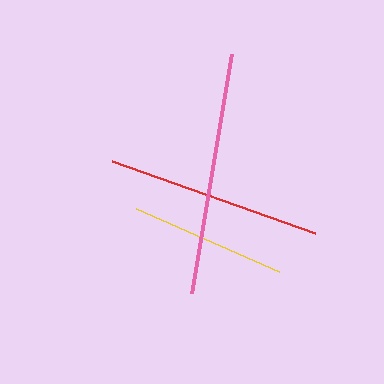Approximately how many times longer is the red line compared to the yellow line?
The red line is approximately 1.4 times the length of the yellow line.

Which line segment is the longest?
The pink line is the longest at approximately 242 pixels.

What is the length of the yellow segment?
The yellow segment is approximately 156 pixels long.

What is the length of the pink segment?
The pink segment is approximately 242 pixels long.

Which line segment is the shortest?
The yellow line is the shortest at approximately 156 pixels.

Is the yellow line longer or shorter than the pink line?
The pink line is longer than the yellow line.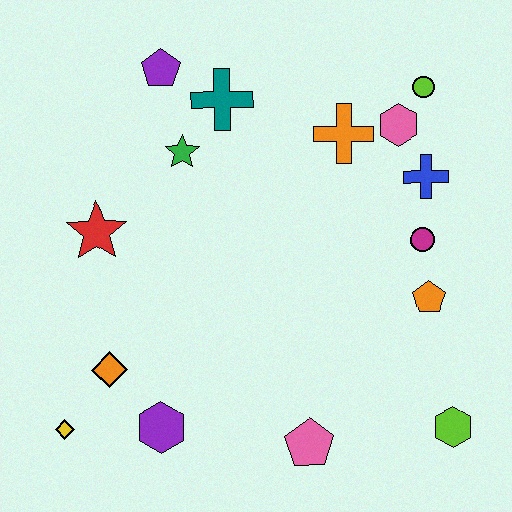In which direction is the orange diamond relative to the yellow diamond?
The orange diamond is above the yellow diamond.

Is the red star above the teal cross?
No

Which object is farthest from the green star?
The lime hexagon is farthest from the green star.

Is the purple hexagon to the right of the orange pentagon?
No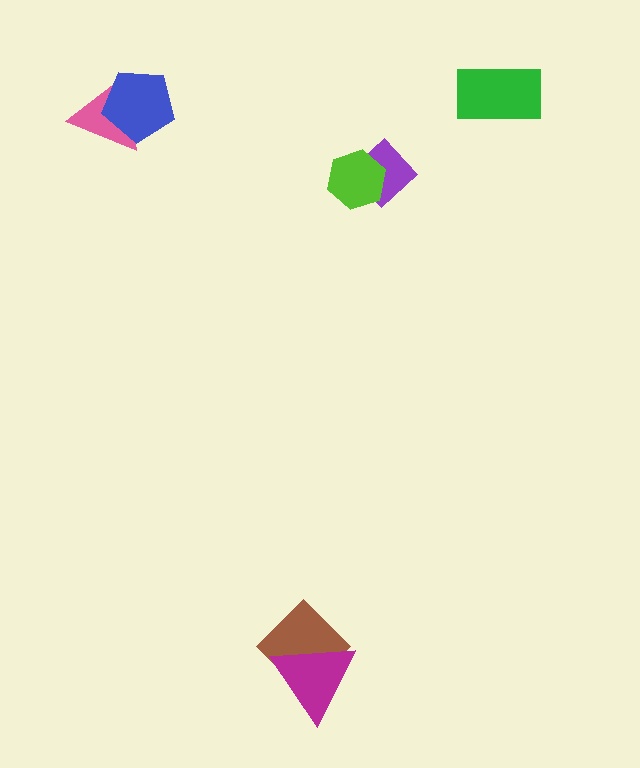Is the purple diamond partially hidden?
Yes, it is partially covered by another shape.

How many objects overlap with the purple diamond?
1 object overlaps with the purple diamond.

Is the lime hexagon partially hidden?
No, no other shape covers it.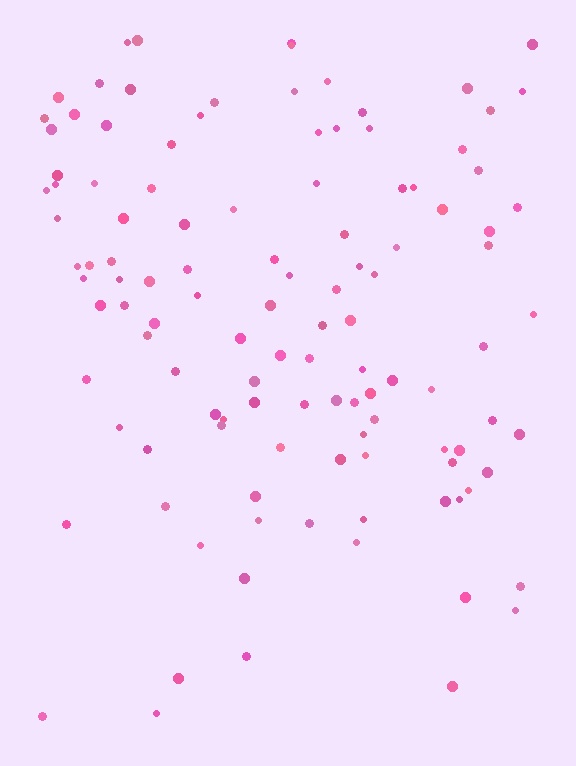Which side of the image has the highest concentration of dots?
The top.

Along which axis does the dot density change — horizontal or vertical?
Vertical.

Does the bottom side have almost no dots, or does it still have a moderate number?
Still a moderate number, just noticeably fewer than the top.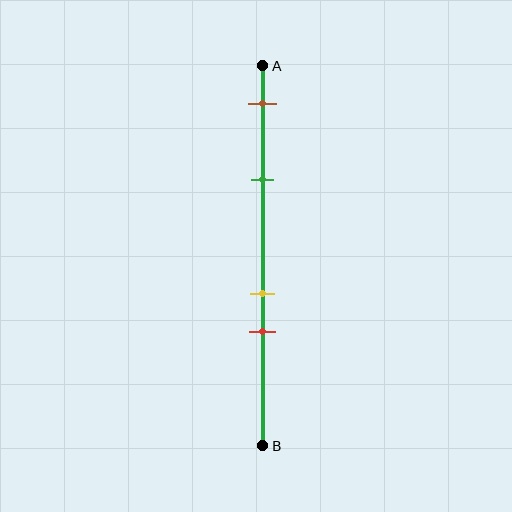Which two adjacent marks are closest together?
The yellow and red marks are the closest adjacent pair.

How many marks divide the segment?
There are 4 marks dividing the segment.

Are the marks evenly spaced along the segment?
No, the marks are not evenly spaced.